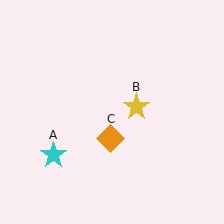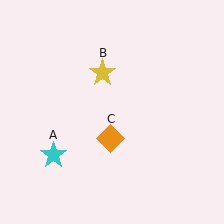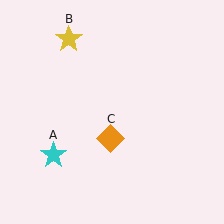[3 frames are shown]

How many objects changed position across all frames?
1 object changed position: yellow star (object B).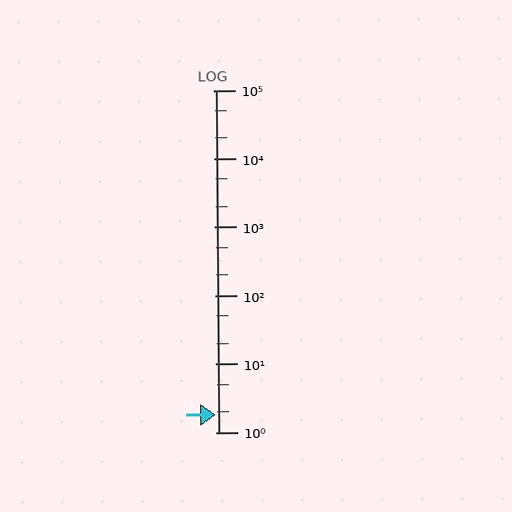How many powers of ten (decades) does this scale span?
The scale spans 5 decades, from 1 to 100000.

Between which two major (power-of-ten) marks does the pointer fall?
The pointer is between 1 and 10.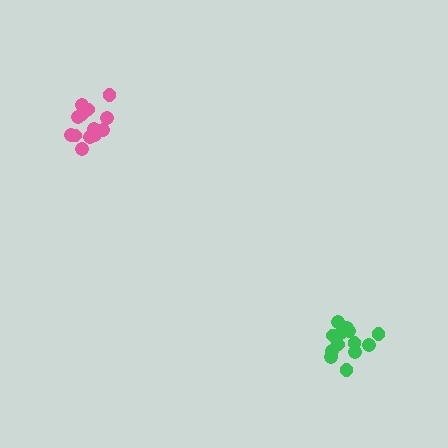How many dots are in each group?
Group 1: 13 dots, Group 2: 14 dots (27 total).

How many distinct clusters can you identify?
There are 2 distinct clusters.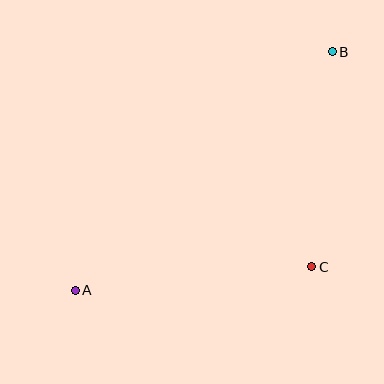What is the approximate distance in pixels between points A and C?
The distance between A and C is approximately 238 pixels.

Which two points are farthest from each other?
Points A and B are farthest from each other.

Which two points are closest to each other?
Points B and C are closest to each other.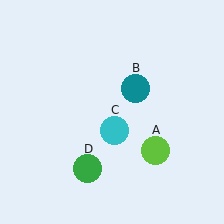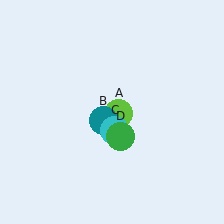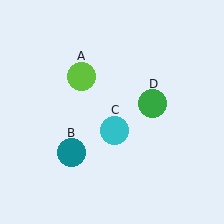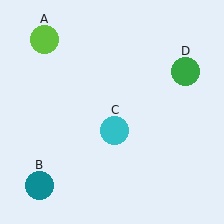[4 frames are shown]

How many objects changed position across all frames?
3 objects changed position: lime circle (object A), teal circle (object B), green circle (object D).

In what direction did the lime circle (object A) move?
The lime circle (object A) moved up and to the left.